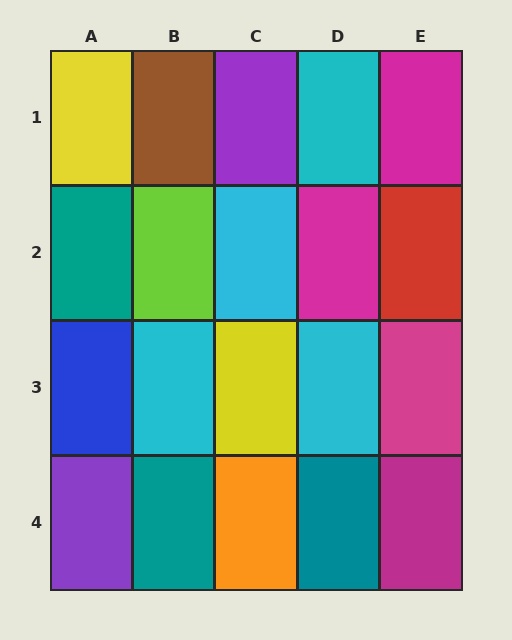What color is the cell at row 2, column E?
Red.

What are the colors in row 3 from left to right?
Blue, cyan, yellow, cyan, magenta.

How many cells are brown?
1 cell is brown.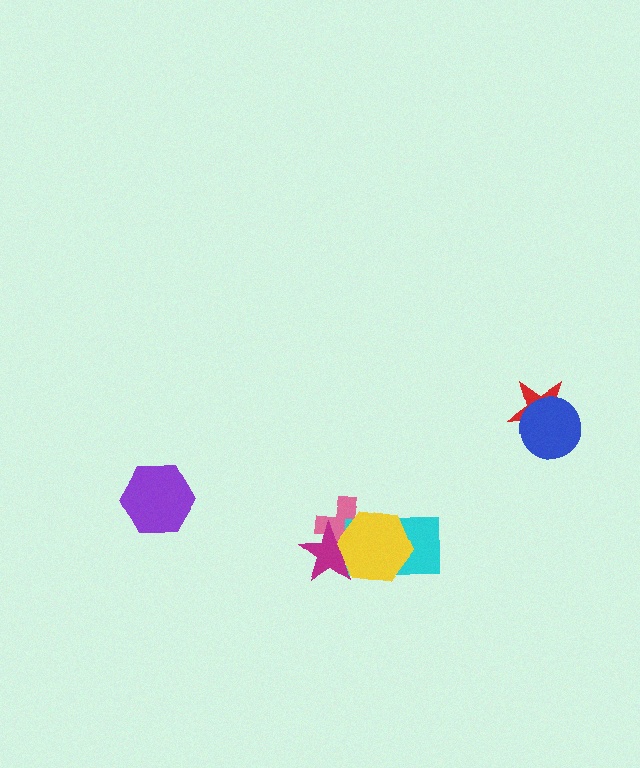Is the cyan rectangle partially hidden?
Yes, it is partially covered by another shape.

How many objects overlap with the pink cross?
3 objects overlap with the pink cross.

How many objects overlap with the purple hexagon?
0 objects overlap with the purple hexagon.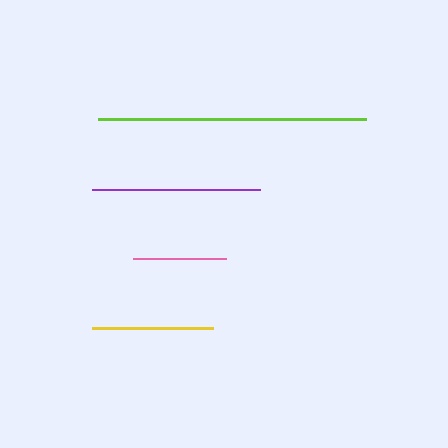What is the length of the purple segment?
The purple segment is approximately 168 pixels long.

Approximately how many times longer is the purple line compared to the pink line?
The purple line is approximately 1.8 times the length of the pink line.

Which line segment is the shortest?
The pink line is the shortest at approximately 93 pixels.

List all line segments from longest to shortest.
From longest to shortest: lime, purple, yellow, pink.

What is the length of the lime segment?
The lime segment is approximately 269 pixels long.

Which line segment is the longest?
The lime line is the longest at approximately 269 pixels.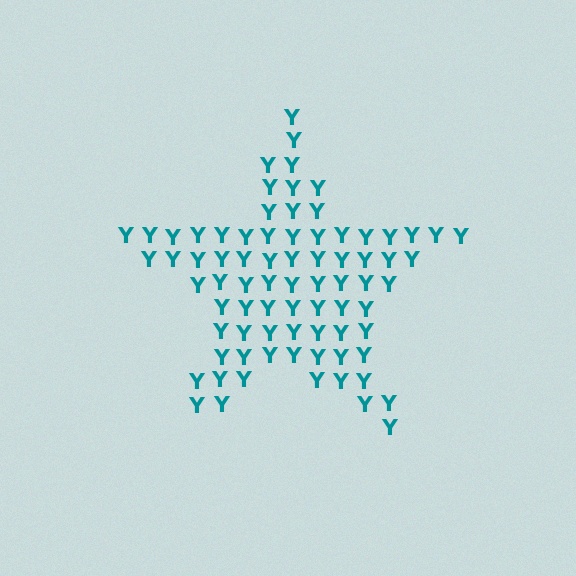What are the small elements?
The small elements are letter Y's.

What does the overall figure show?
The overall figure shows a star.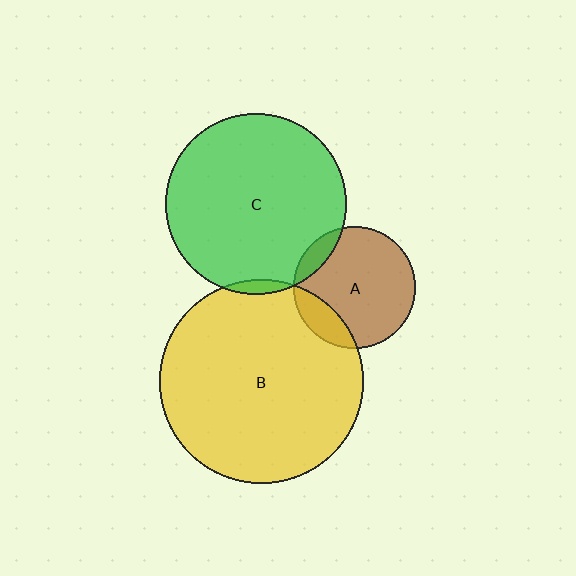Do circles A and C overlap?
Yes.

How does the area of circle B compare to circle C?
Approximately 1.3 times.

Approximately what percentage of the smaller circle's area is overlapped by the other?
Approximately 10%.